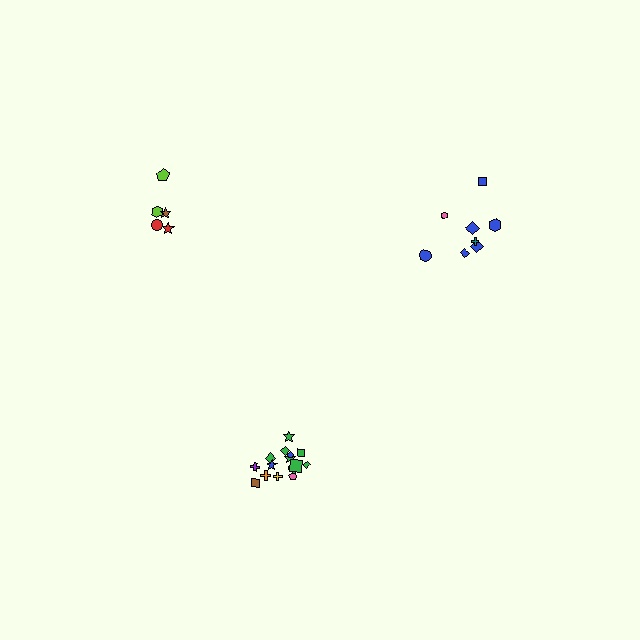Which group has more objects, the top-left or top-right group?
The top-right group.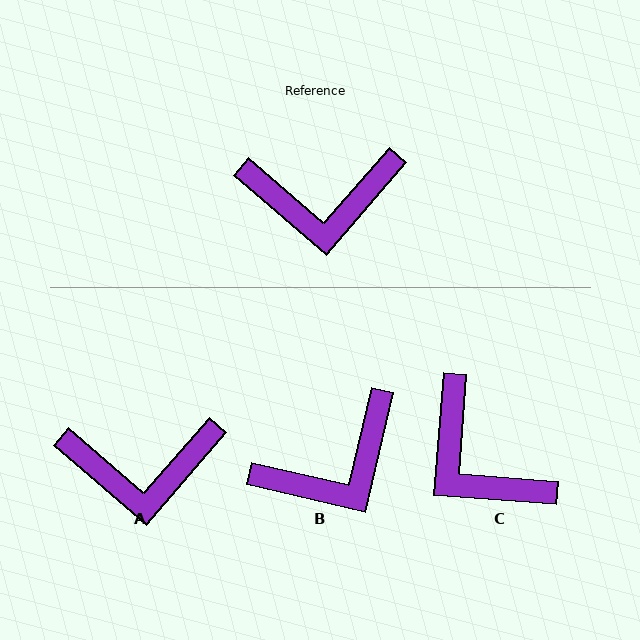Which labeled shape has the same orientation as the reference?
A.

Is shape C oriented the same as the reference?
No, it is off by about 54 degrees.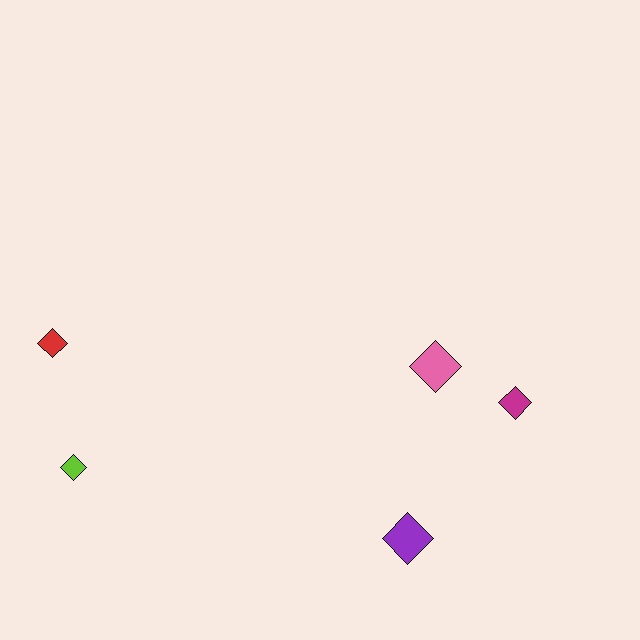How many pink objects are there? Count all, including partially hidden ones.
There is 1 pink object.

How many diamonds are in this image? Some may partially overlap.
There are 5 diamonds.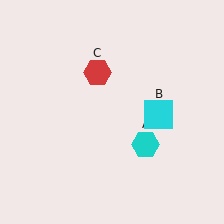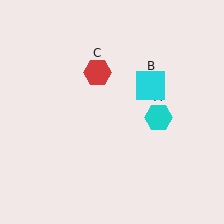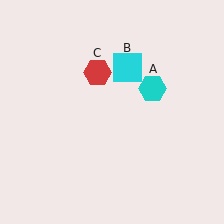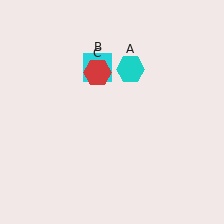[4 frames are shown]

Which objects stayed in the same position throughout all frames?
Red hexagon (object C) remained stationary.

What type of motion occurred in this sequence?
The cyan hexagon (object A), cyan square (object B) rotated counterclockwise around the center of the scene.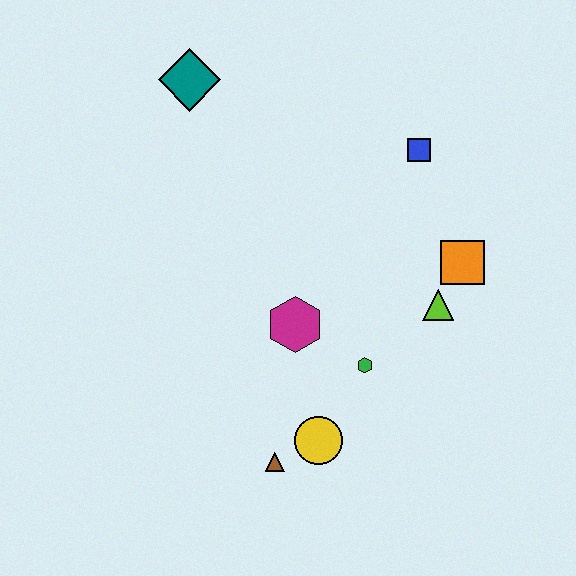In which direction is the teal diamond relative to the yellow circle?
The teal diamond is above the yellow circle.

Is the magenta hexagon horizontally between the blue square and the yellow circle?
No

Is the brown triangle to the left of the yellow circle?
Yes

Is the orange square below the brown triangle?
No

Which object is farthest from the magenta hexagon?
The teal diamond is farthest from the magenta hexagon.